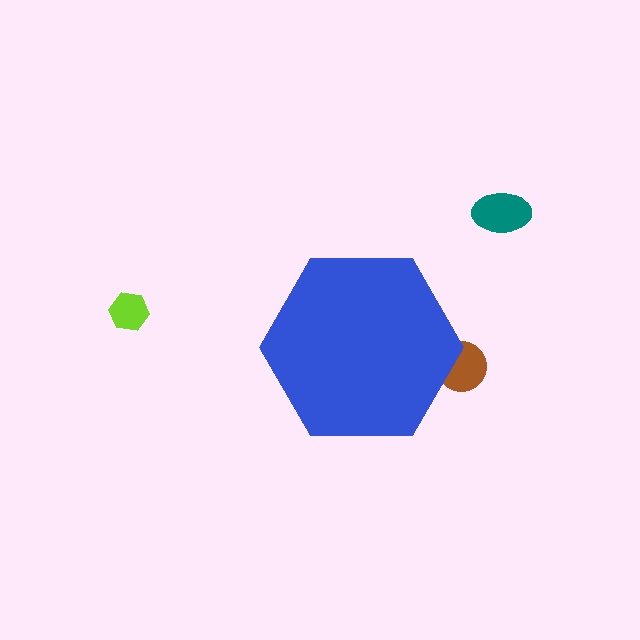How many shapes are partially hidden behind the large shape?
1 shape is partially hidden.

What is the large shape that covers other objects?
A blue hexagon.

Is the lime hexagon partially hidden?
No, the lime hexagon is fully visible.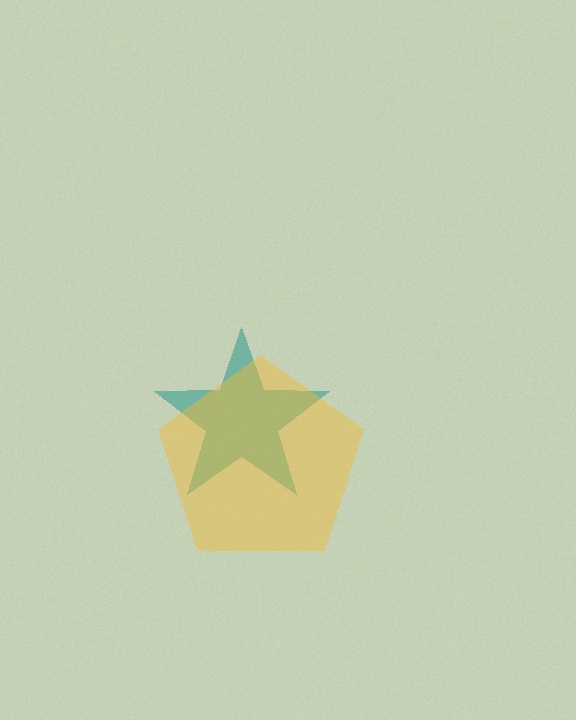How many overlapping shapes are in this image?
There are 2 overlapping shapes in the image.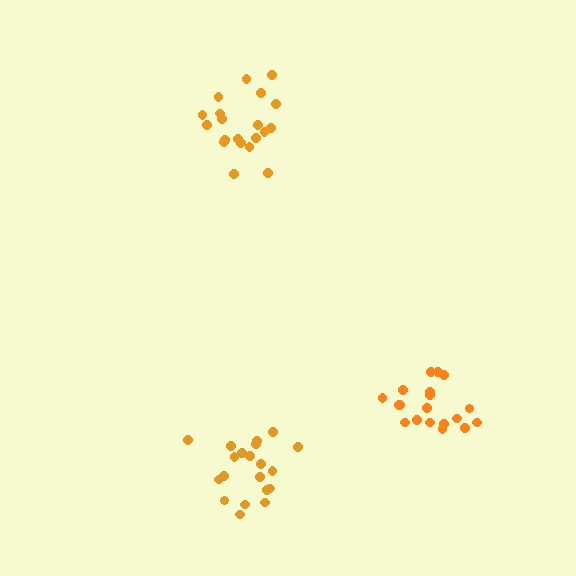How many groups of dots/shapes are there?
There are 3 groups.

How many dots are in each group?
Group 1: 20 dots, Group 2: 20 dots, Group 3: 19 dots (59 total).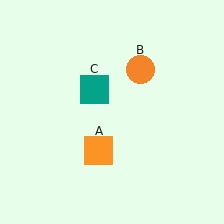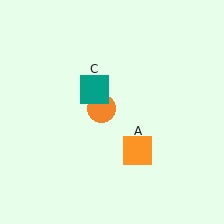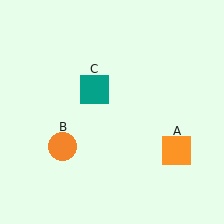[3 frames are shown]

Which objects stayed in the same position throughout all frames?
Teal square (object C) remained stationary.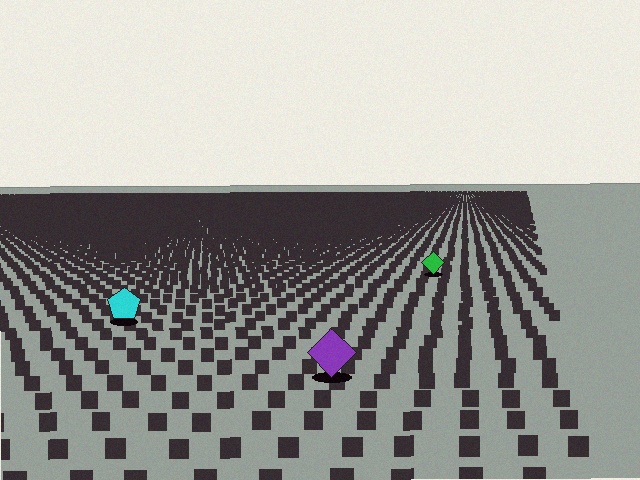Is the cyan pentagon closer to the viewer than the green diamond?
Yes. The cyan pentagon is closer — you can tell from the texture gradient: the ground texture is coarser near it.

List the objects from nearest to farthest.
From nearest to farthest: the purple diamond, the cyan pentagon, the green diamond.